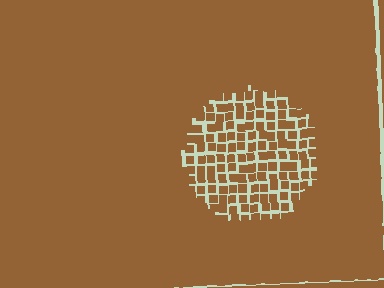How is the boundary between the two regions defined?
The boundary is defined by a change in element density (approximately 2.7x ratio). All elements are the same color, size, and shape.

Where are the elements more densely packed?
The elements are more densely packed outside the circle boundary.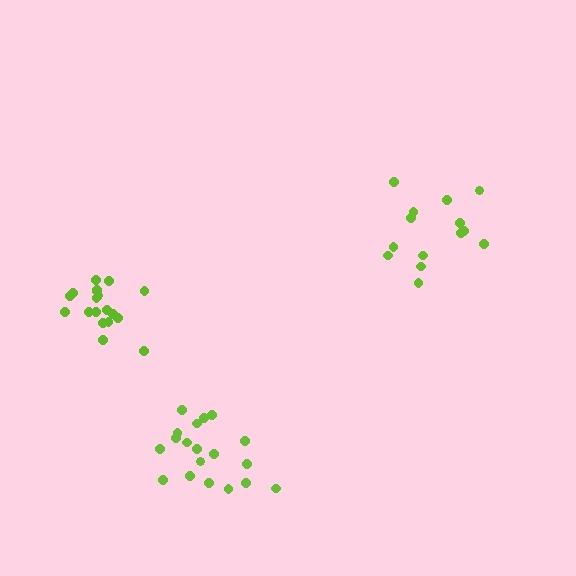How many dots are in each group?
Group 1: 19 dots, Group 2: 19 dots, Group 3: 14 dots (52 total).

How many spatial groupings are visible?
There are 3 spatial groupings.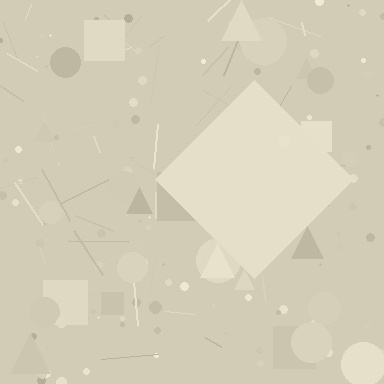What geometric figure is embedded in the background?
A diamond is embedded in the background.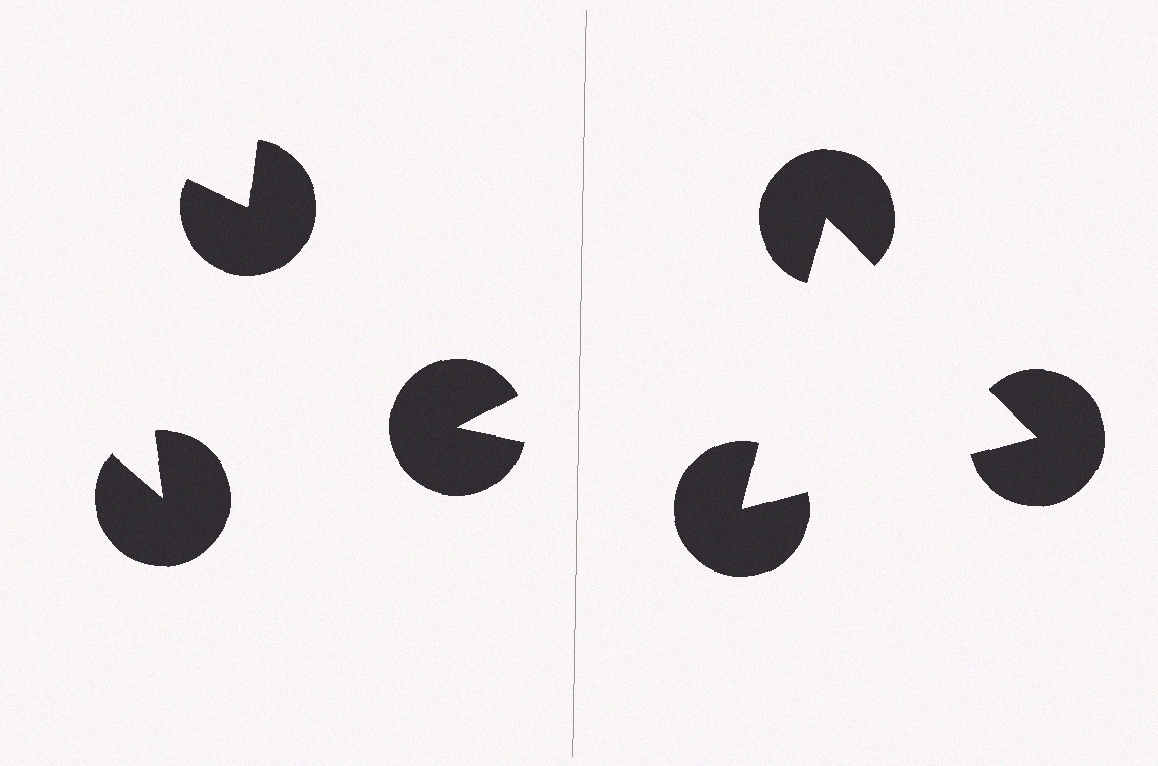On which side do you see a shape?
An illusory triangle appears on the right side. On the left side the wedge cuts are rotated, so no coherent shape forms.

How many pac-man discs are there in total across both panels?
6 — 3 on each side.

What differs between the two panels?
The pac-man discs are positioned identically on both sides; only the wedge orientations differ. On the right they align to a triangle; on the left they are misaligned.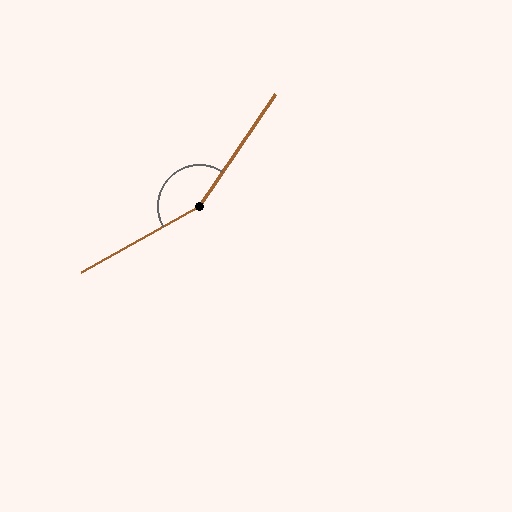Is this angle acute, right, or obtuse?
It is obtuse.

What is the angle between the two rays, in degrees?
Approximately 153 degrees.